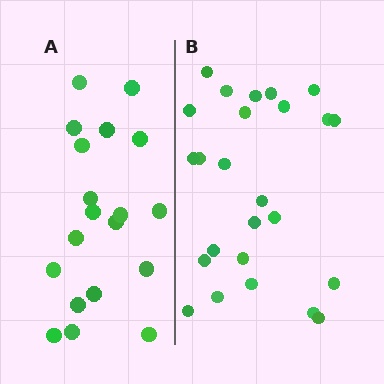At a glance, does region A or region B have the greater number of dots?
Region B (the right region) has more dots.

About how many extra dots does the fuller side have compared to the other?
Region B has about 6 more dots than region A.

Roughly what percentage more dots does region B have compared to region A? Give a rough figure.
About 30% more.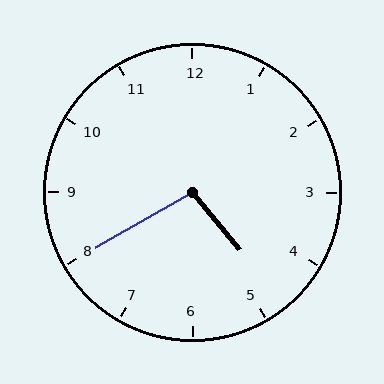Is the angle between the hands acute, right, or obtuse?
It is obtuse.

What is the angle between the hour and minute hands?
Approximately 100 degrees.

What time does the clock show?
4:40.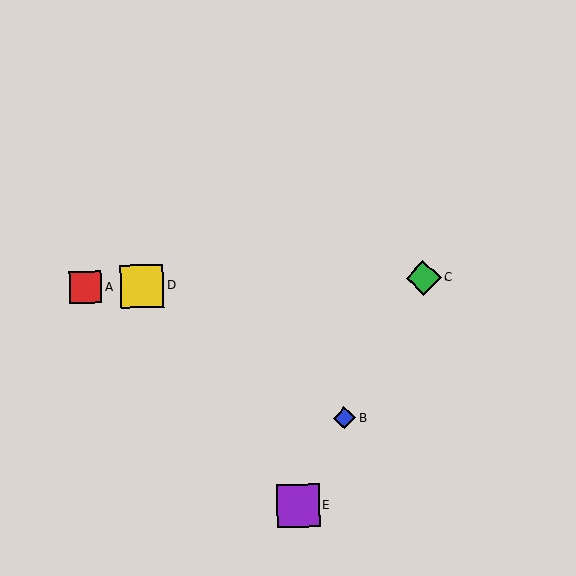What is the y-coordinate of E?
Object E is at y≈506.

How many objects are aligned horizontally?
3 objects (A, C, D) are aligned horizontally.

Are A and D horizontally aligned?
Yes, both are at y≈288.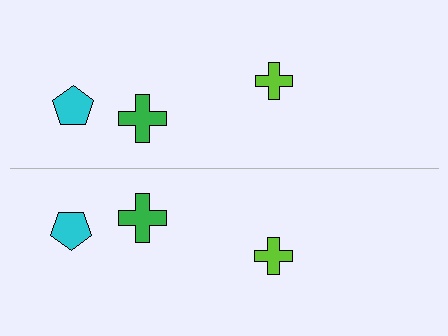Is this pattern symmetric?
Yes, this pattern has bilateral (reflection) symmetry.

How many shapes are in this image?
There are 6 shapes in this image.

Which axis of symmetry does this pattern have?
The pattern has a horizontal axis of symmetry running through the center of the image.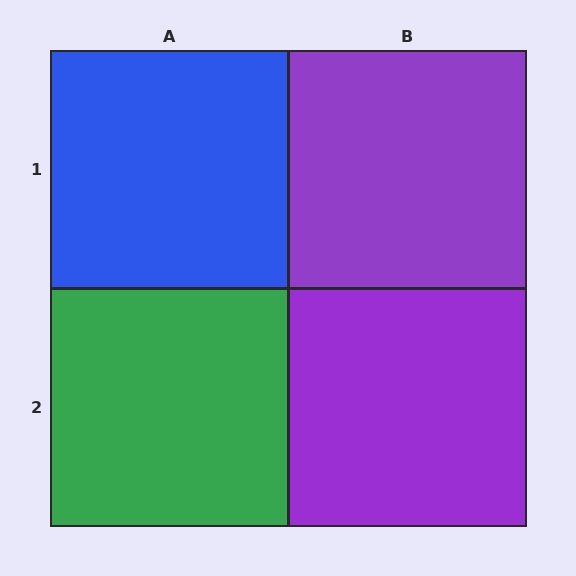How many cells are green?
1 cell is green.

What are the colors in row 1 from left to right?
Blue, purple.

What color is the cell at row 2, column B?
Purple.